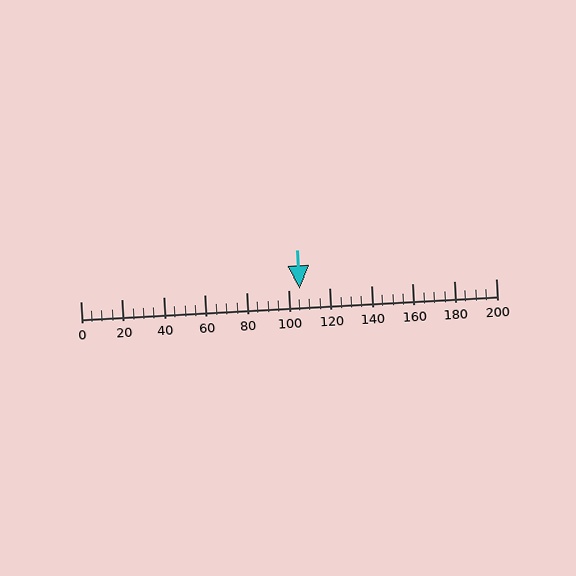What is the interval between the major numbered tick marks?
The major tick marks are spaced 20 units apart.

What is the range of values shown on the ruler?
The ruler shows values from 0 to 200.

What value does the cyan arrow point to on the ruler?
The cyan arrow points to approximately 106.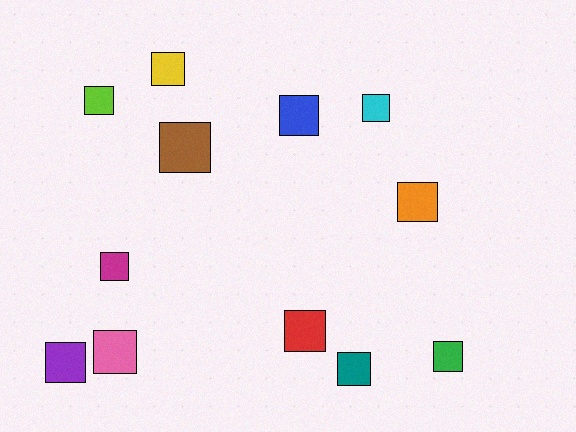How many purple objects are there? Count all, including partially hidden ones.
There is 1 purple object.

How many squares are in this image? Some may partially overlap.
There are 12 squares.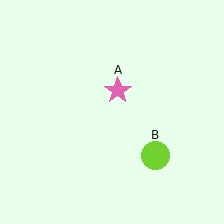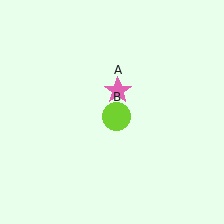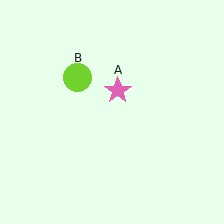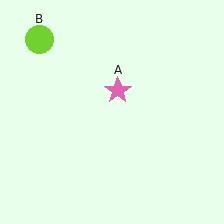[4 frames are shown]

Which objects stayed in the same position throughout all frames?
Pink star (object A) remained stationary.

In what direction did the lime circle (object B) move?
The lime circle (object B) moved up and to the left.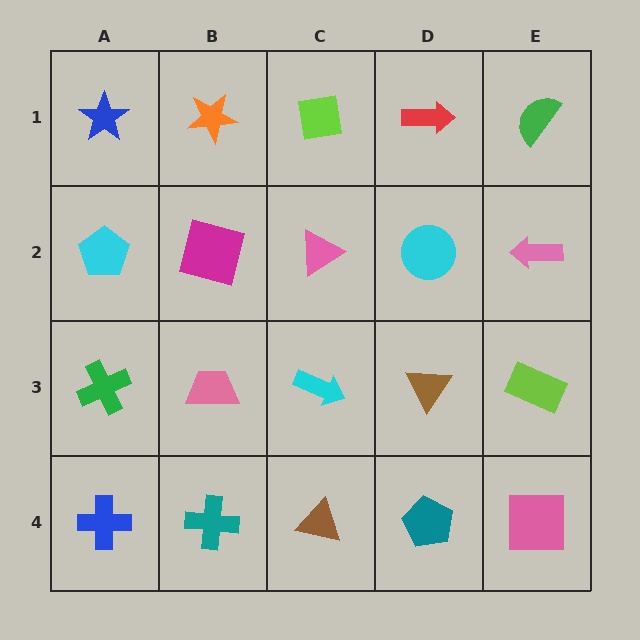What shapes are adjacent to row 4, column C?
A cyan arrow (row 3, column C), a teal cross (row 4, column B), a teal pentagon (row 4, column D).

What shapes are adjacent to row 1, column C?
A pink triangle (row 2, column C), an orange star (row 1, column B), a red arrow (row 1, column D).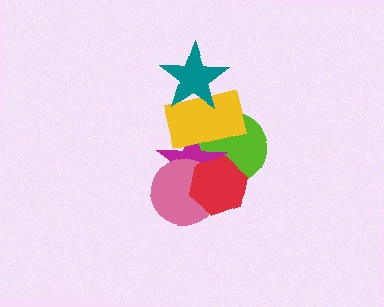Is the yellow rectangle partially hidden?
Yes, it is partially covered by another shape.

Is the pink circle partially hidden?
Yes, it is partially covered by another shape.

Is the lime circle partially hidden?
Yes, it is partially covered by another shape.